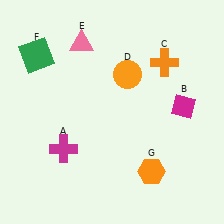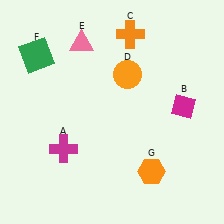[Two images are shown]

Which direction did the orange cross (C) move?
The orange cross (C) moved left.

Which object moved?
The orange cross (C) moved left.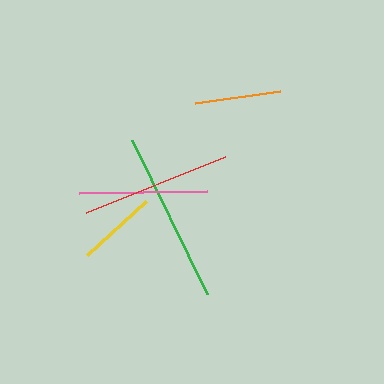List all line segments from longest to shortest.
From longest to shortest: green, red, pink, orange, yellow.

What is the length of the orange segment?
The orange segment is approximately 85 pixels long.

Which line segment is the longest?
The green line is the longest at approximately 171 pixels.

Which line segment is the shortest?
The yellow line is the shortest at approximately 80 pixels.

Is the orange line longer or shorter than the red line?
The red line is longer than the orange line.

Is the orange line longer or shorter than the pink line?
The pink line is longer than the orange line.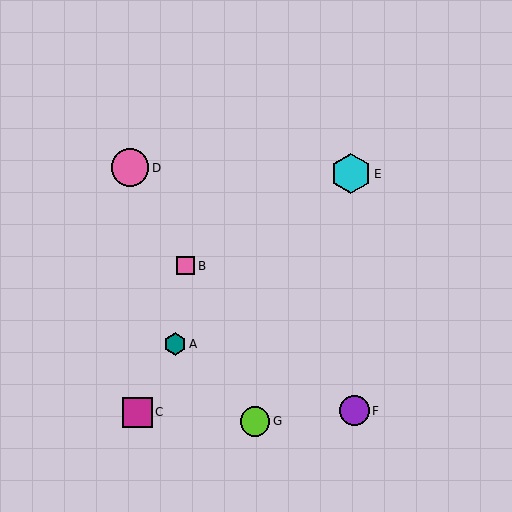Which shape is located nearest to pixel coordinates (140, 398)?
The magenta square (labeled C) at (137, 412) is nearest to that location.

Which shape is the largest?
The cyan hexagon (labeled E) is the largest.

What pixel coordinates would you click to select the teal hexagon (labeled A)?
Click at (175, 344) to select the teal hexagon A.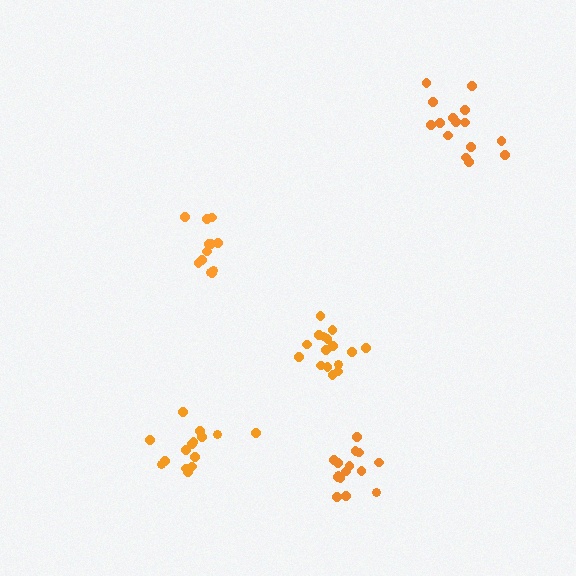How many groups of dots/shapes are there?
There are 5 groups.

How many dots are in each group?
Group 1: 15 dots, Group 2: 12 dots, Group 3: 15 dots, Group 4: 16 dots, Group 5: 15 dots (73 total).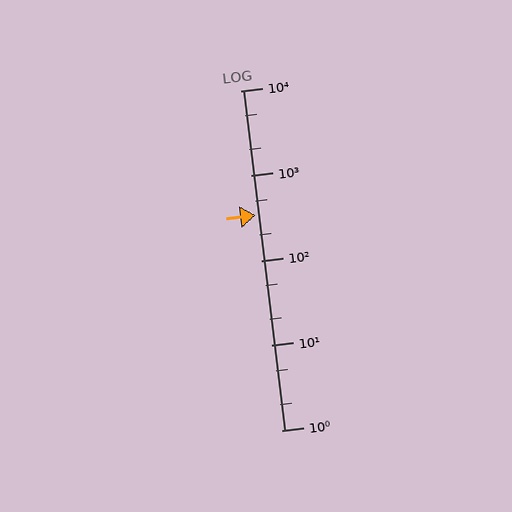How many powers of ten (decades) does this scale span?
The scale spans 4 decades, from 1 to 10000.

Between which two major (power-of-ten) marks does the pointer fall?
The pointer is between 100 and 1000.